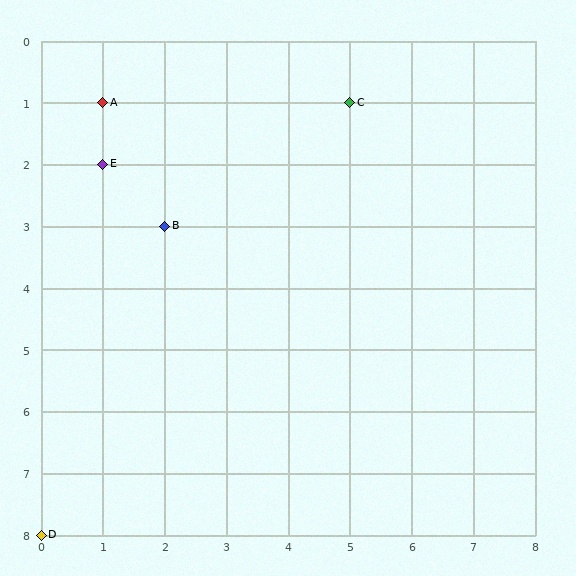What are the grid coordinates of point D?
Point D is at grid coordinates (0, 8).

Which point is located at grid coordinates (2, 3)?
Point B is at (2, 3).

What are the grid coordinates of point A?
Point A is at grid coordinates (1, 1).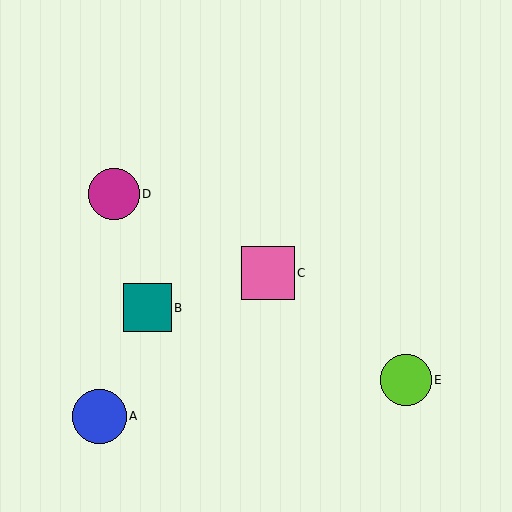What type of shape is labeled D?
Shape D is a magenta circle.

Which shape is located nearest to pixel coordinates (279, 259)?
The pink square (labeled C) at (268, 273) is nearest to that location.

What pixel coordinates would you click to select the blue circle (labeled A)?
Click at (100, 416) to select the blue circle A.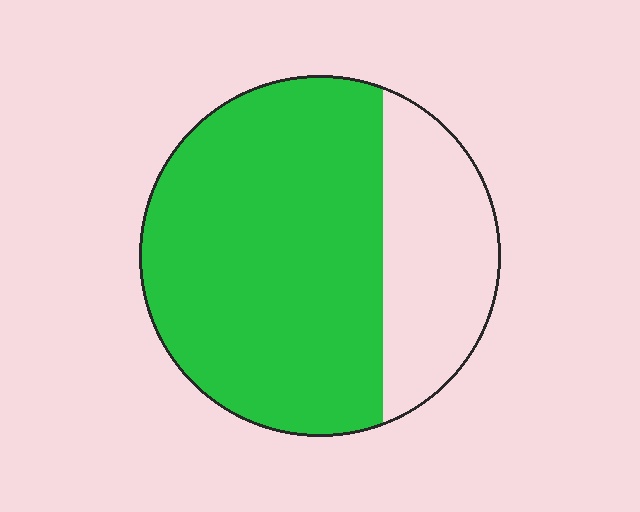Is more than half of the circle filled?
Yes.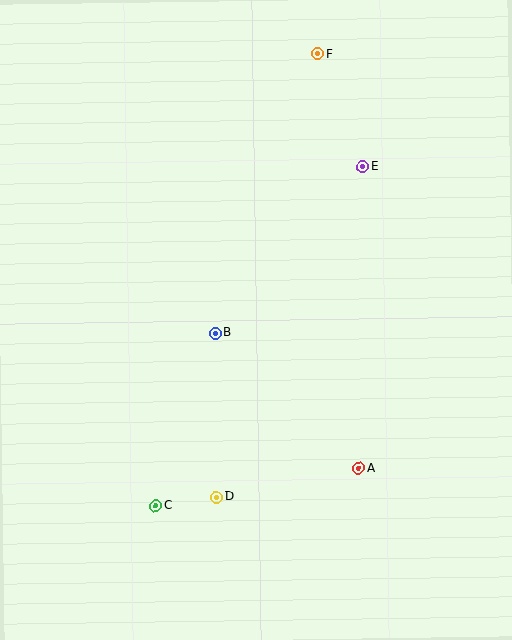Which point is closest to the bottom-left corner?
Point C is closest to the bottom-left corner.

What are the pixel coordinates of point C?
Point C is at (155, 506).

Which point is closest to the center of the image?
Point B at (215, 333) is closest to the center.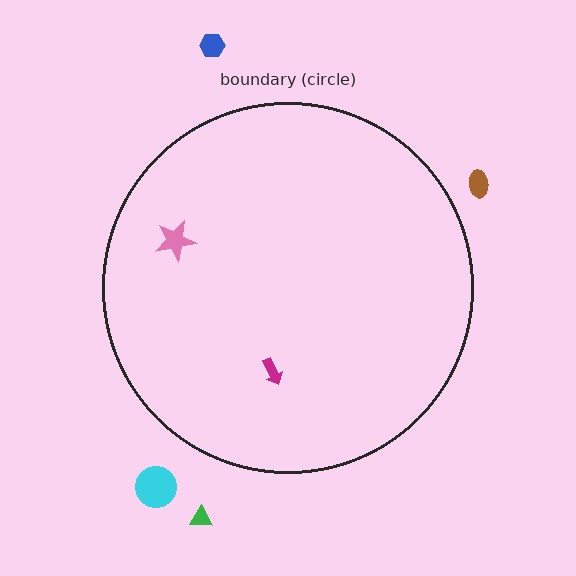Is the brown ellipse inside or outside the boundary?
Outside.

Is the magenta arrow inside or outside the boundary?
Inside.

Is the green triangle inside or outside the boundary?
Outside.